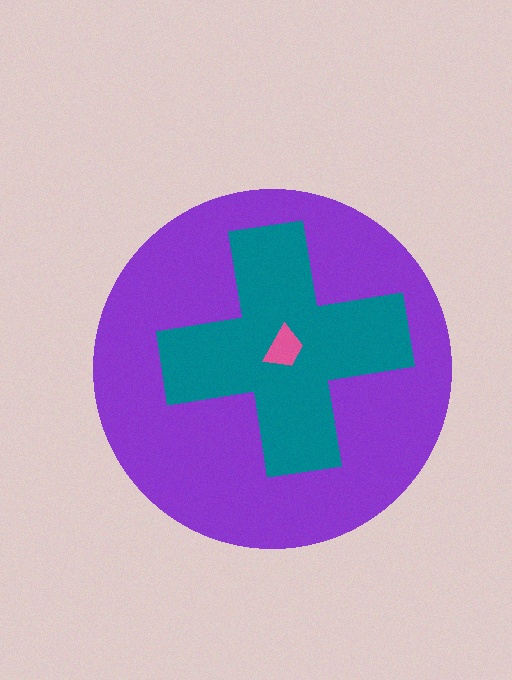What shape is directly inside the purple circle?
The teal cross.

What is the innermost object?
The pink trapezoid.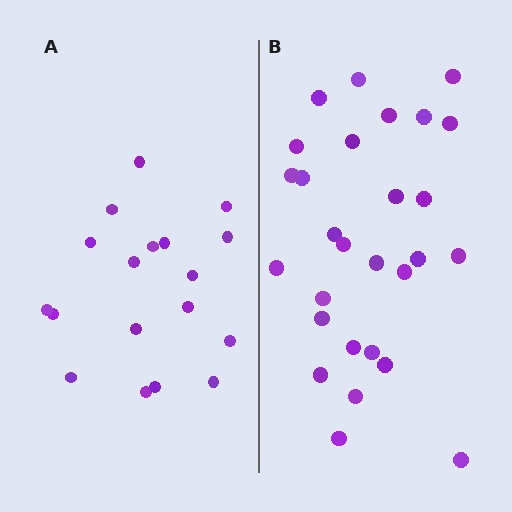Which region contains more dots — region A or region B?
Region B (the right region) has more dots.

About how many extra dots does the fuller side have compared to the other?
Region B has roughly 10 or so more dots than region A.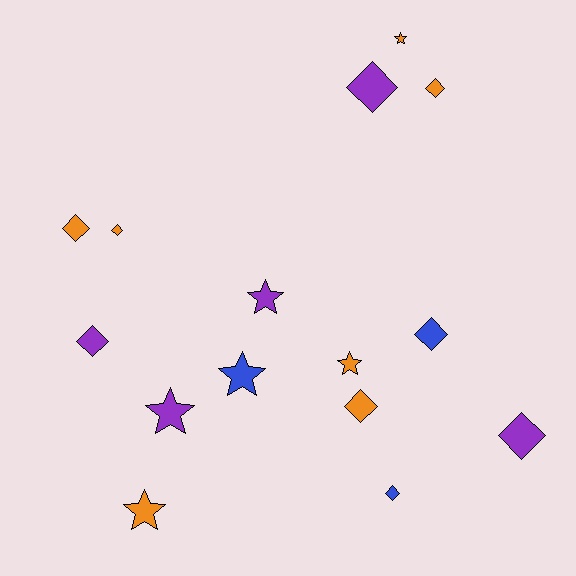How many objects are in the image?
There are 15 objects.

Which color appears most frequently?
Orange, with 7 objects.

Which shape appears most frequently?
Diamond, with 9 objects.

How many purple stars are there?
There are 2 purple stars.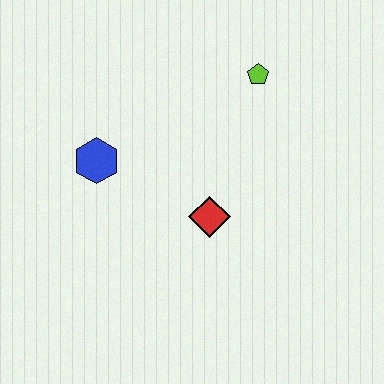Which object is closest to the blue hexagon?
The red diamond is closest to the blue hexagon.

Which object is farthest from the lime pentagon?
The blue hexagon is farthest from the lime pentagon.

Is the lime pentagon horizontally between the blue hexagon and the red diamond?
No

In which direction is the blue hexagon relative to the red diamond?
The blue hexagon is to the left of the red diamond.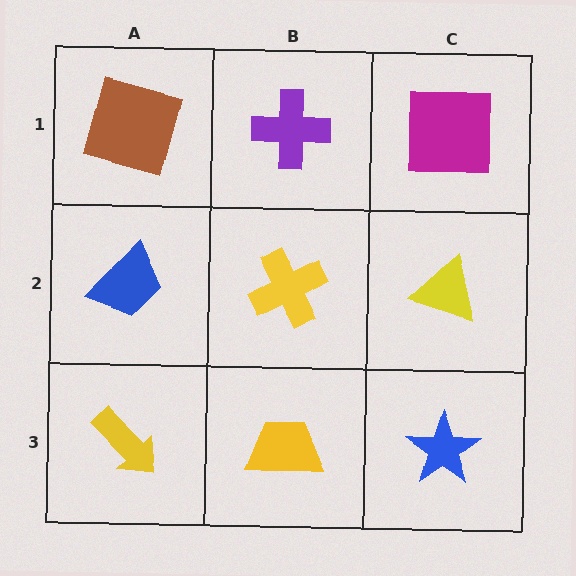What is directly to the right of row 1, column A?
A purple cross.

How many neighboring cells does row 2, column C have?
3.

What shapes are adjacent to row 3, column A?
A blue trapezoid (row 2, column A), a yellow trapezoid (row 3, column B).